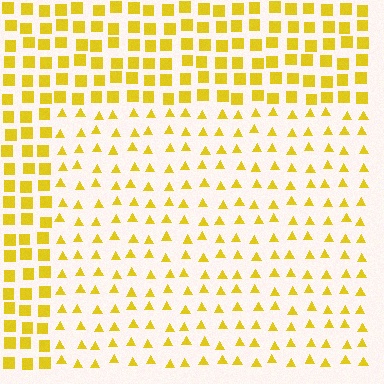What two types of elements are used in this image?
The image uses triangles inside the rectangle region and squares outside it.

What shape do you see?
I see a rectangle.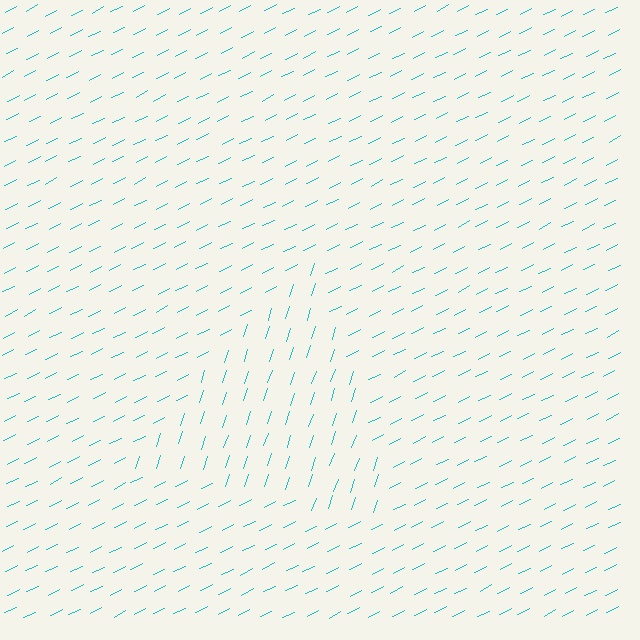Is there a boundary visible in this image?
Yes, there is a texture boundary formed by a change in line orientation.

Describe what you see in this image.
The image is filled with small cyan line segments. A triangle region in the image has lines oriented differently from the surrounding lines, creating a visible texture boundary.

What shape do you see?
I see a triangle.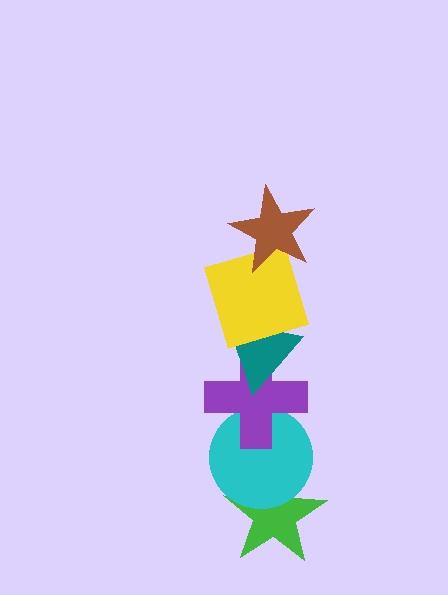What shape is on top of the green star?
The cyan circle is on top of the green star.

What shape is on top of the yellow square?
The brown star is on top of the yellow square.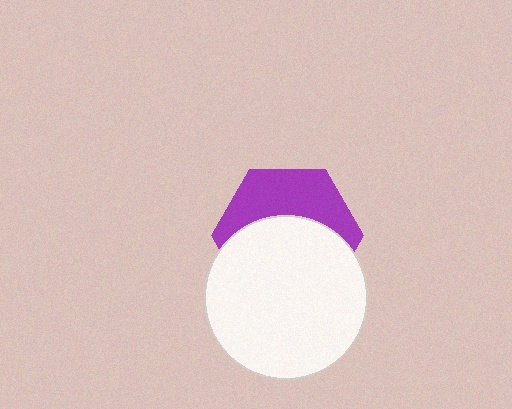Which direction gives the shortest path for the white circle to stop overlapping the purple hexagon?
Moving down gives the shortest separation.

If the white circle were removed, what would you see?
You would see the complete purple hexagon.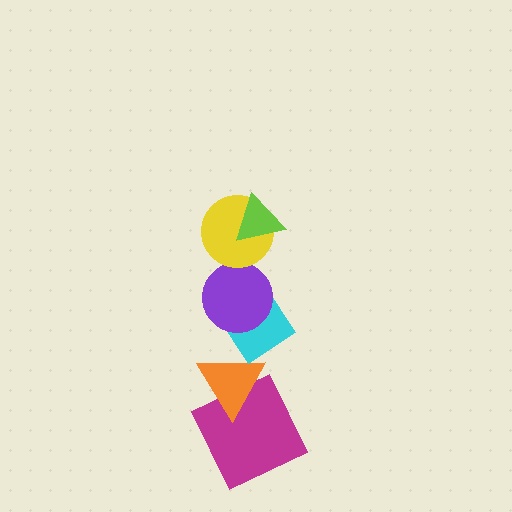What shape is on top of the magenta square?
The orange triangle is on top of the magenta square.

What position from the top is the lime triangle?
The lime triangle is 1st from the top.